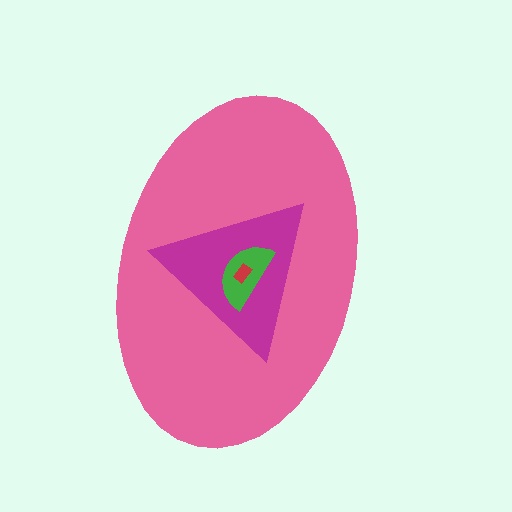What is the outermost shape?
The pink ellipse.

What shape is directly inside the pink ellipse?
The magenta triangle.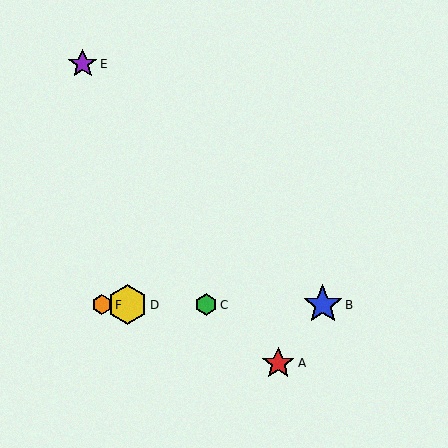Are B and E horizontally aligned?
No, B is at y≈305 and E is at y≈64.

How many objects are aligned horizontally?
4 objects (B, C, D, F) are aligned horizontally.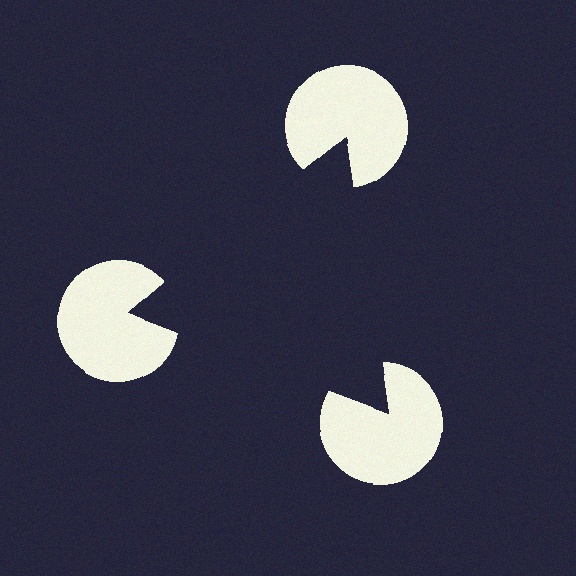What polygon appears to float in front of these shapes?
An illusory triangle — its edges are inferred from the aligned wedge cuts in the pac-man discs, not physically drawn.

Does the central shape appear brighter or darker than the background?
It typically appears slightly darker than the background, even though no actual brightness change is drawn.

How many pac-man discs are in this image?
There are 3 — one at each vertex of the illusory triangle.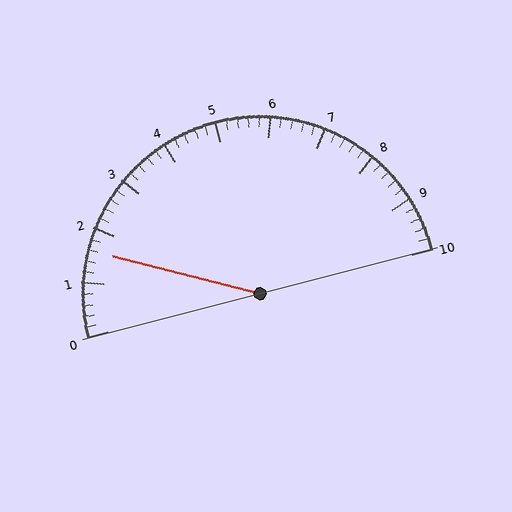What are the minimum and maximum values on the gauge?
The gauge ranges from 0 to 10.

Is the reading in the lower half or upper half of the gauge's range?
The reading is in the lower half of the range (0 to 10).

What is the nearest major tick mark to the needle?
The nearest major tick mark is 2.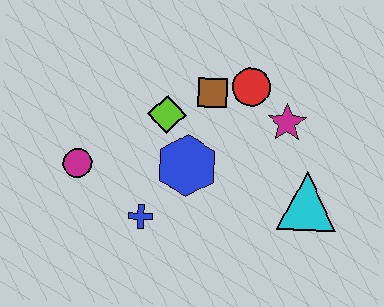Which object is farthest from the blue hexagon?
The cyan triangle is farthest from the blue hexagon.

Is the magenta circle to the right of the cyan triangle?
No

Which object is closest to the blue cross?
The blue hexagon is closest to the blue cross.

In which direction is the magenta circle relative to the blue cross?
The magenta circle is to the left of the blue cross.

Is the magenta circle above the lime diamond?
No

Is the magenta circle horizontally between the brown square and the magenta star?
No